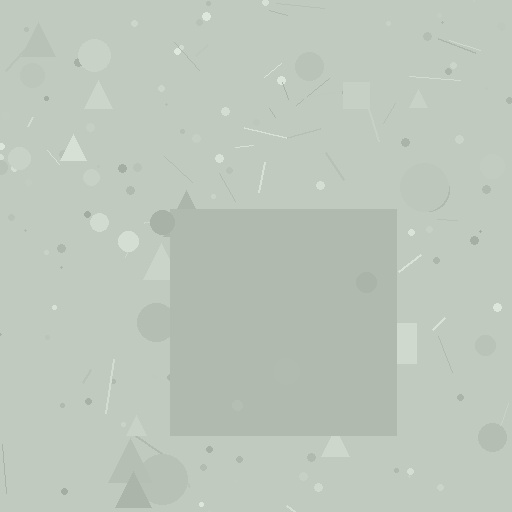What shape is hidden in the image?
A square is hidden in the image.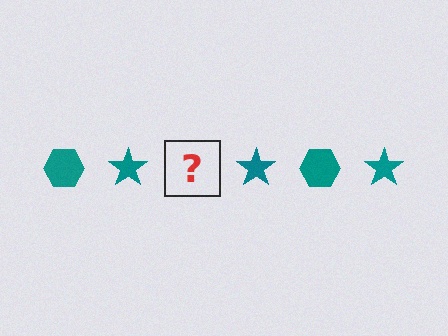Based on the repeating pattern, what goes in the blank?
The blank should be a teal hexagon.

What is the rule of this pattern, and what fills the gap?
The rule is that the pattern cycles through hexagon, star shapes in teal. The gap should be filled with a teal hexagon.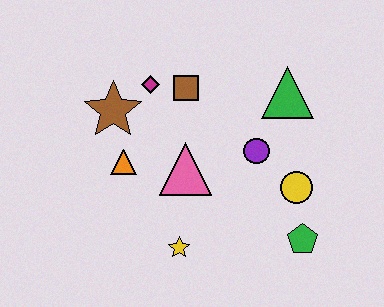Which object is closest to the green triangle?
The purple circle is closest to the green triangle.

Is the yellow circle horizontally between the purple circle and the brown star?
No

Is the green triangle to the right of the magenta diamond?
Yes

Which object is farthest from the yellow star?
The green triangle is farthest from the yellow star.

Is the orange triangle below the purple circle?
Yes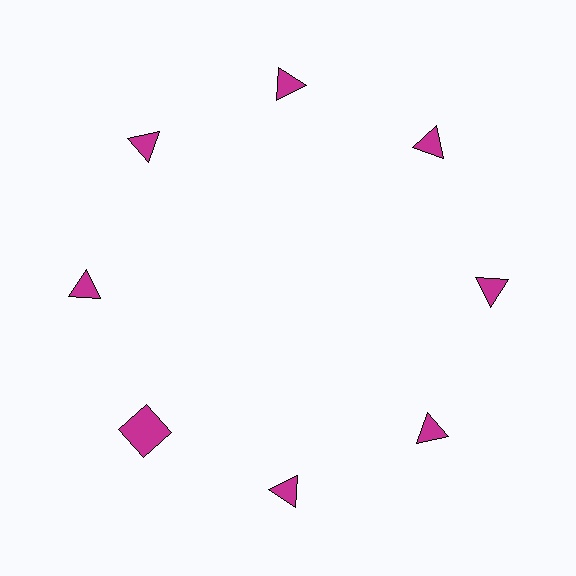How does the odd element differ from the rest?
It has a different shape: square instead of triangle.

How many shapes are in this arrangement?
There are 8 shapes arranged in a ring pattern.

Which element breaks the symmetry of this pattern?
The magenta square at roughly the 8 o'clock position breaks the symmetry. All other shapes are magenta triangles.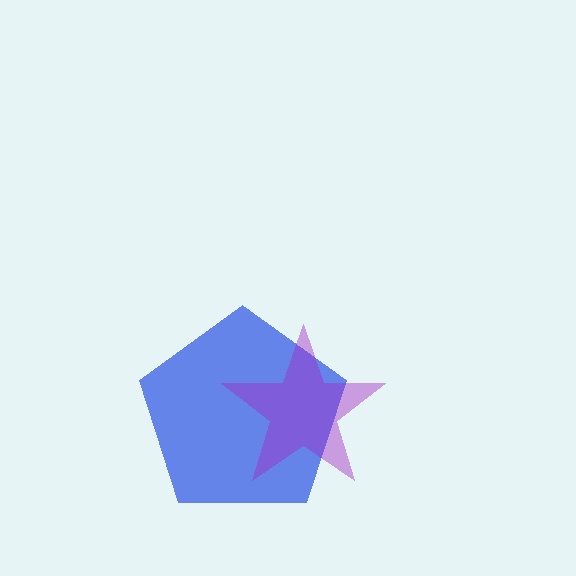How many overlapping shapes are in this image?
There are 2 overlapping shapes in the image.